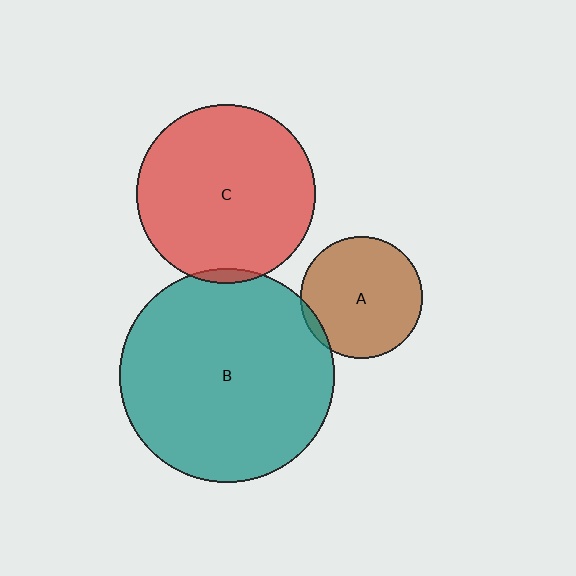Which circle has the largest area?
Circle B (teal).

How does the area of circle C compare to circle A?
Approximately 2.2 times.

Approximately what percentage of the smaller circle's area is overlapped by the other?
Approximately 5%.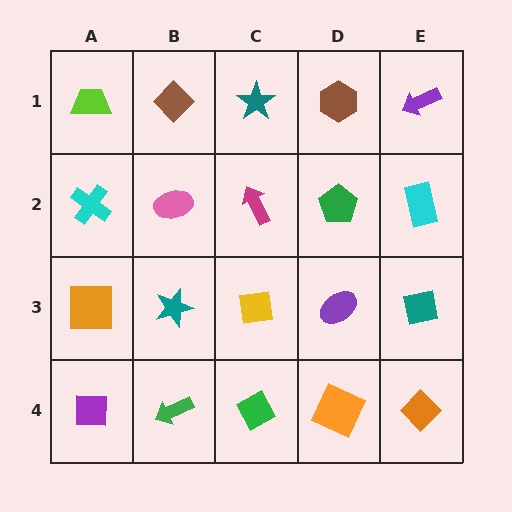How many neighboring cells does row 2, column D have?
4.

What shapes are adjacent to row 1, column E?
A cyan rectangle (row 2, column E), a brown hexagon (row 1, column D).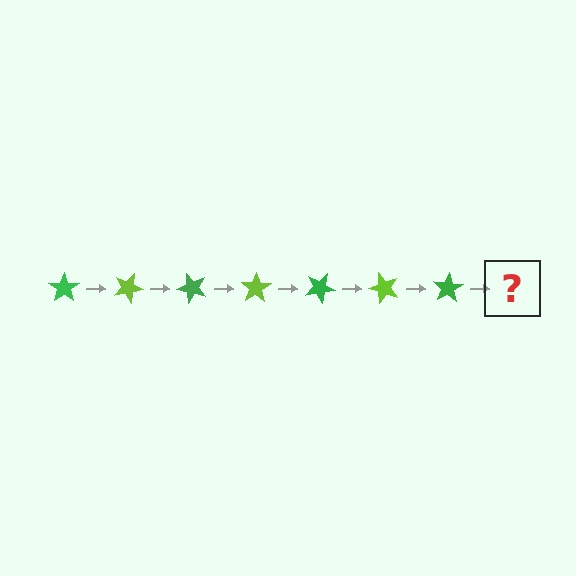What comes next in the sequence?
The next element should be a lime star, rotated 175 degrees from the start.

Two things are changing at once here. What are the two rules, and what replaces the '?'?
The two rules are that it rotates 25 degrees each step and the color cycles through green and lime. The '?' should be a lime star, rotated 175 degrees from the start.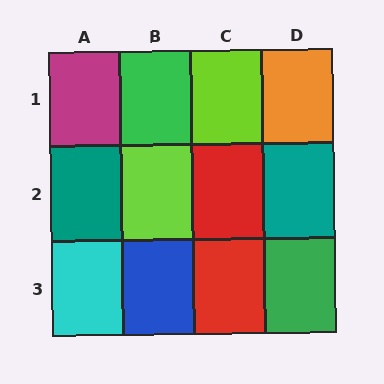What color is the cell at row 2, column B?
Lime.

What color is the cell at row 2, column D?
Teal.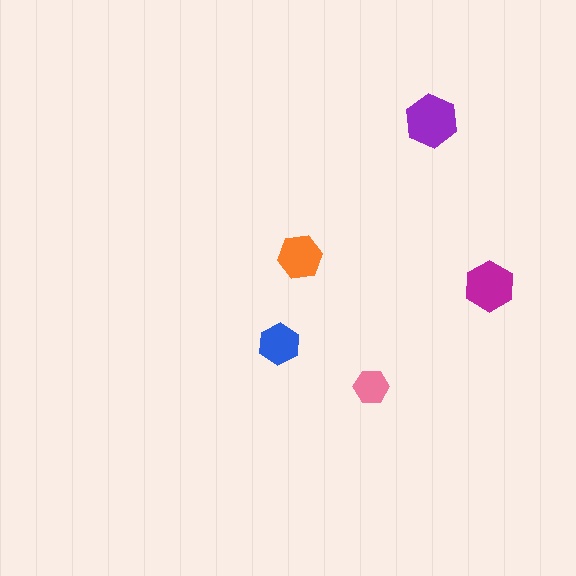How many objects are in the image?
There are 5 objects in the image.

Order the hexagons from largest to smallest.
the purple one, the magenta one, the orange one, the blue one, the pink one.